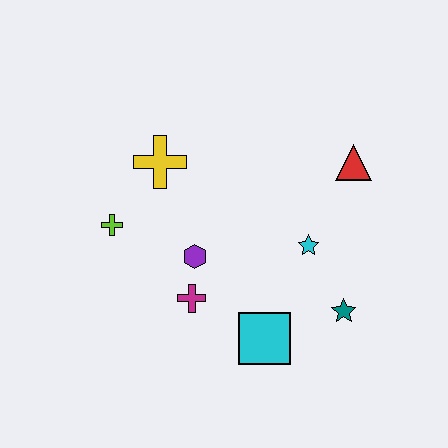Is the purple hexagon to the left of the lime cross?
No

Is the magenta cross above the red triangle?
No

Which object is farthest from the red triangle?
The lime cross is farthest from the red triangle.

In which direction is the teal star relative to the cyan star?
The teal star is below the cyan star.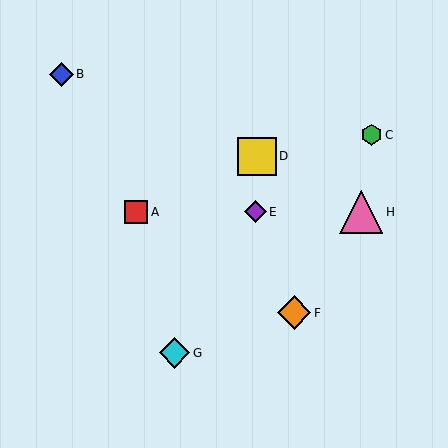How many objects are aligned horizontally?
3 objects (A, E, H) are aligned horizontally.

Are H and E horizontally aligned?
Yes, both are at y≈212.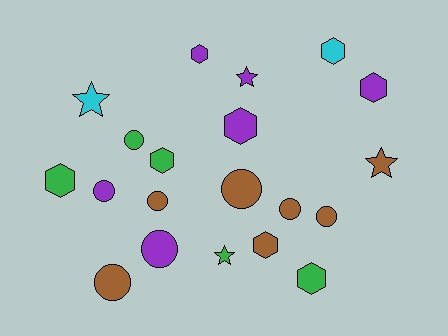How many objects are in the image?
There are 20 objects.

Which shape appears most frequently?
Circle, with 8 objects.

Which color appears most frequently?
Brown, with 7 objects.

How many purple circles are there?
There are 2 purple circles.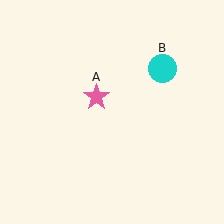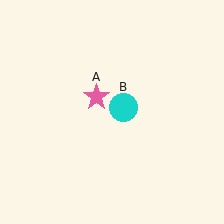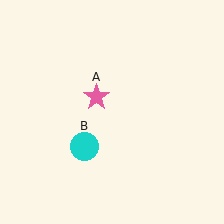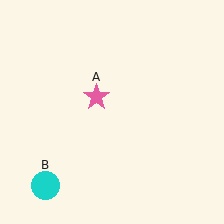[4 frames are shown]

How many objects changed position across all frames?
1 object changed position: cyan circle (object B).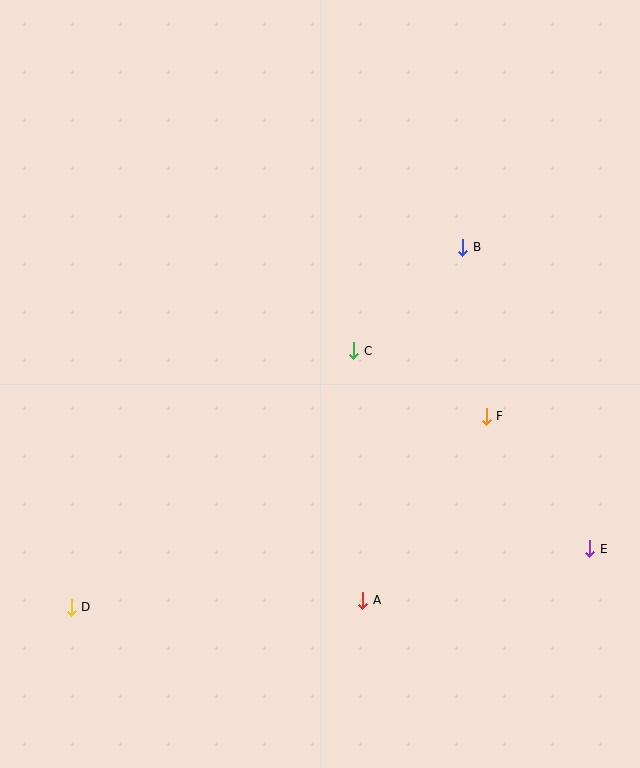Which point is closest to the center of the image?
Point C at (354, 351) is closest to the center.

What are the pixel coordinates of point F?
Point F is at (486, 416).